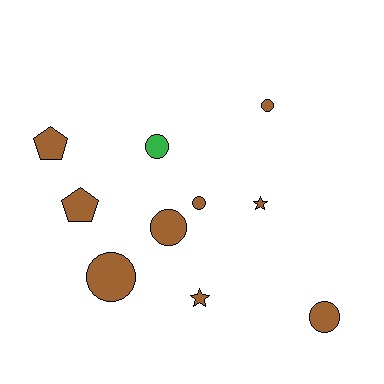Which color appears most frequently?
Brown, with 9 objects.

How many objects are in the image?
There are 10 objects.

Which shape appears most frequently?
Circle, with 6 objects.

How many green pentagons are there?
There are no green pentagons.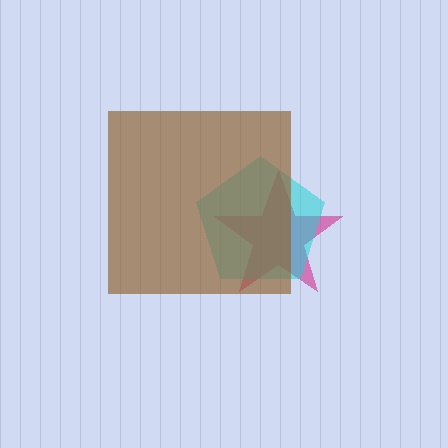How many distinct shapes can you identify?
There are 3 distinct shapes: a magenta star, a cyan pentagon, a brown square.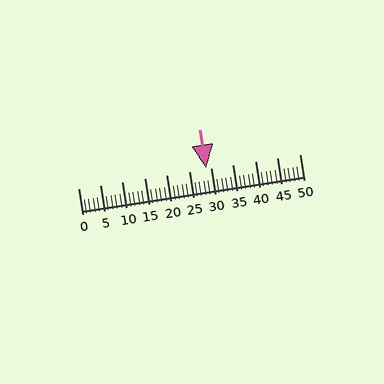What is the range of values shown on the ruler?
The ruler shows values from 0 to 50.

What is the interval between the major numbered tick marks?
The major tick marks are spaced 5 units apart.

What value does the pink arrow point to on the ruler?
The pink arrow points to approximately 29.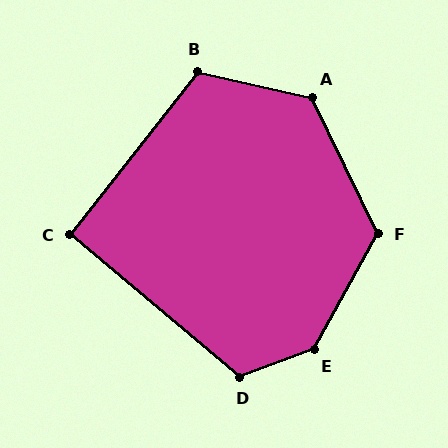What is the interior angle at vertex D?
Approximately 119 degrees (obtuse).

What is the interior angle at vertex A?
Approximately 128 degrees (obtuse).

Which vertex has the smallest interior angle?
C, at approximately 92 degrees.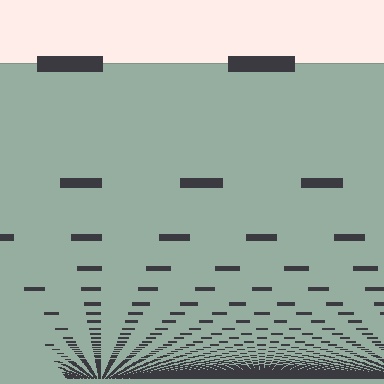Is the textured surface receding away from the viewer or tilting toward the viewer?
The surface appears to tilt toward the viewer. Texture elements get larger and sparser toward the top.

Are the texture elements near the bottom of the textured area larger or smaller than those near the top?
Smaller. The gradient is inverted — elements near the bottom are smaller and denser.